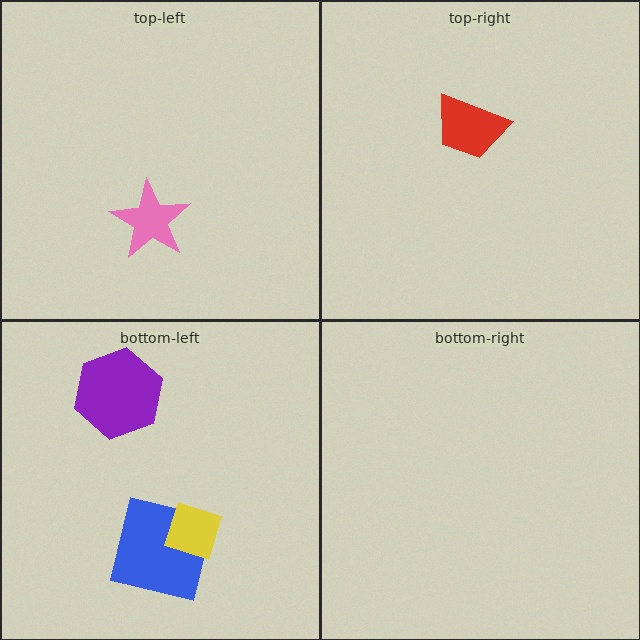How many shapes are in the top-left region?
1.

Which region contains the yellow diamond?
The bottom-left region.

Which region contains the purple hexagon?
The bottom-left region.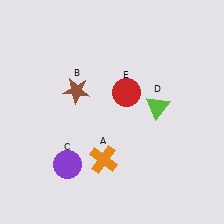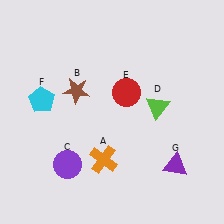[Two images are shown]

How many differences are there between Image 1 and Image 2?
There are 2 differences between the two images.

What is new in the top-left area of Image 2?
A cyan pentagon (F) was added in the top-left area of Image 2.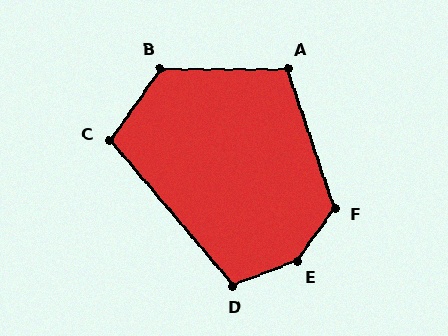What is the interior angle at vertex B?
Approximately 125 degrees (obtuse).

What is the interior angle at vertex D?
Approximately 109 degrees (obtuse).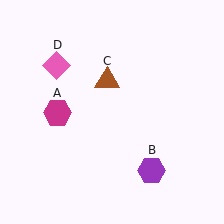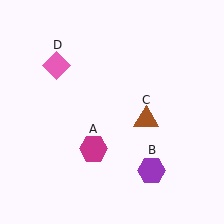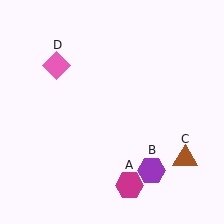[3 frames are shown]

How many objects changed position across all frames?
2 objects changed position: magenta hexagon (object A), brown triangle (object C).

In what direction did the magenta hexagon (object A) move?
The magenta hexagon (object A) moved down and to the right.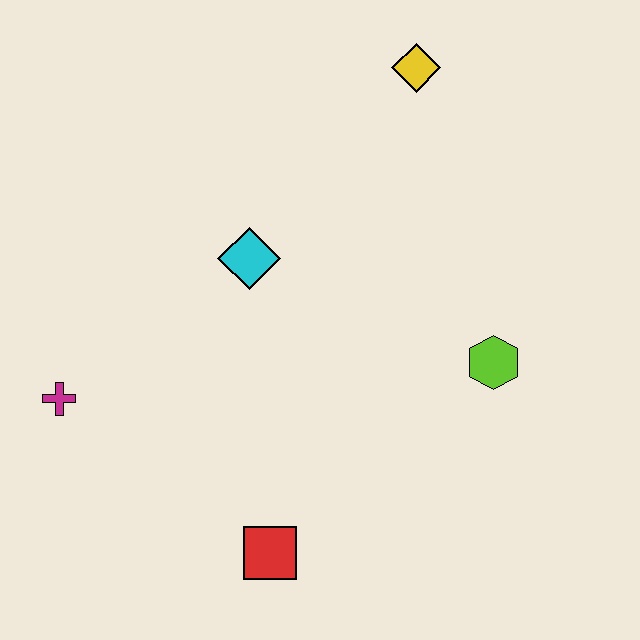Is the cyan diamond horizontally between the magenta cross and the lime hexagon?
Yes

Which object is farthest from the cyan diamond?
The red square is farthest from the cyan diamond.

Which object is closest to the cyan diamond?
The magenta cross is closest to the cyan diamond.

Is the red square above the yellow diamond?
No